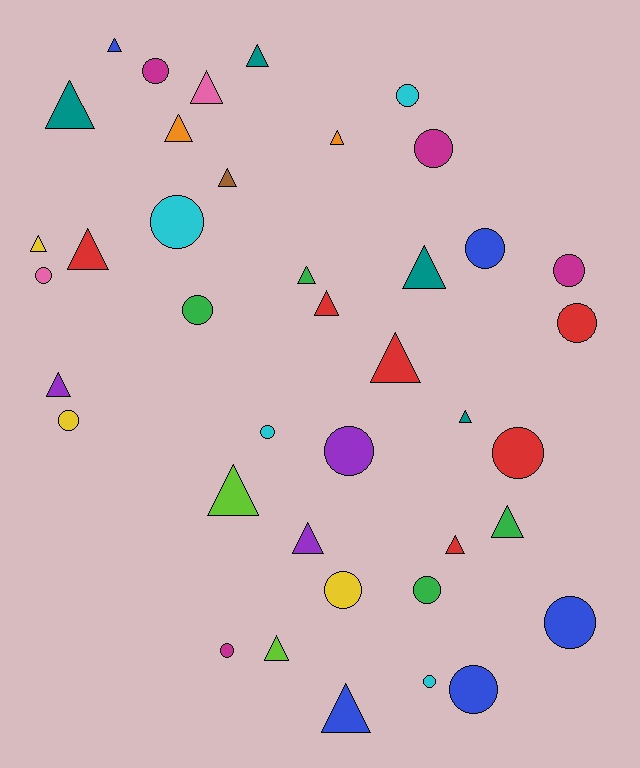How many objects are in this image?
There are 40 objects.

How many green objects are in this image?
There are 4 green objects.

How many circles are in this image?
There are 19 circles.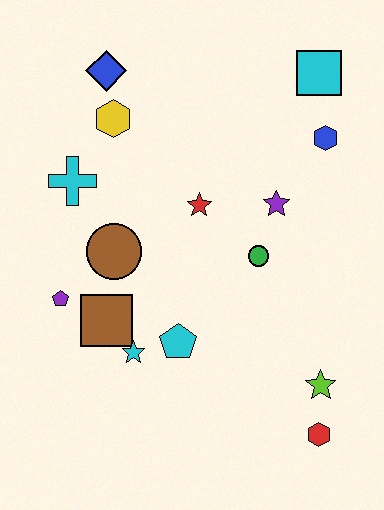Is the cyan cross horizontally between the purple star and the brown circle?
No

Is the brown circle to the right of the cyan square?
No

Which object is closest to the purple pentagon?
The brown square is closest to the purple pentagon.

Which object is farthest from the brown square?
The cyan square is farthest from the brown square.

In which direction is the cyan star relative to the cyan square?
The cyan star is below the cyan square.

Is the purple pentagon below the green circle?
Yes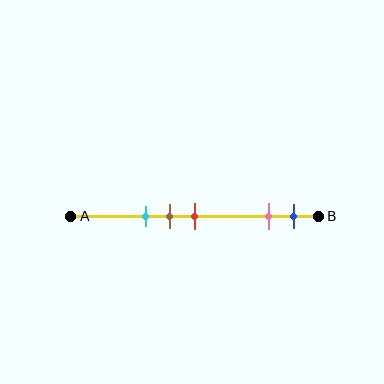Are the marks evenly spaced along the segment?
No, the marks are not evenly spaced.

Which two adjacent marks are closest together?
The brown and red marks are the closest adjacent pair.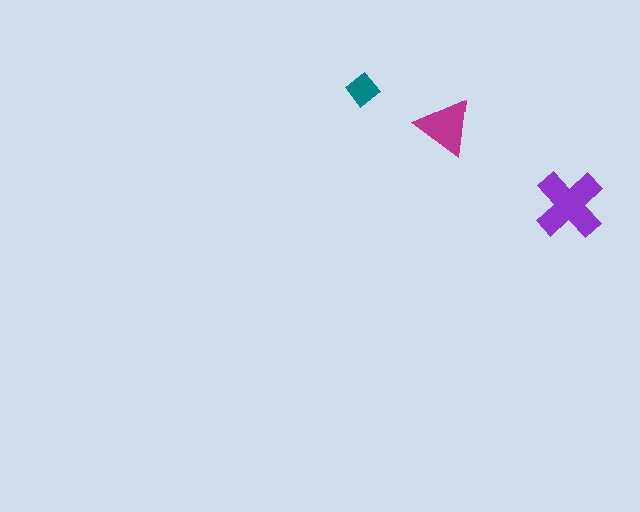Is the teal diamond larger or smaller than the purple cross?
Smaller.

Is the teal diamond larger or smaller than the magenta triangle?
Smaller.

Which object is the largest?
The purple cross.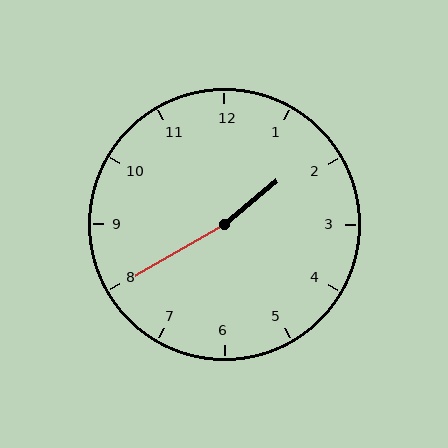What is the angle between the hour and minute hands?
Approximately 170 degrees.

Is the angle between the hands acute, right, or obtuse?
It is obtuse.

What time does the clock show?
1:40.